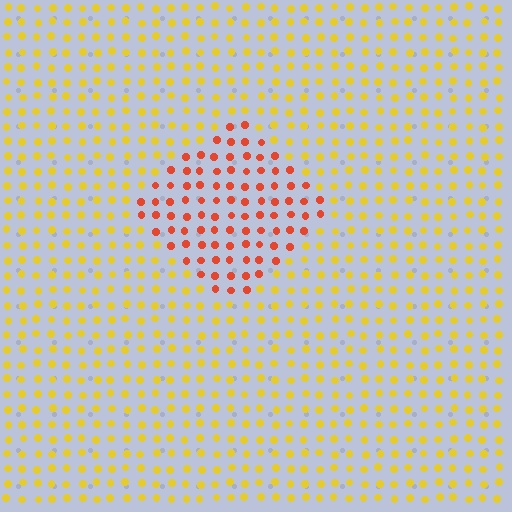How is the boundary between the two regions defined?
The boundary is defined purely by a slight shift in hue (about 44 degrees). Spacing, size, and orientation are identical on both sides.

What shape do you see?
I see a diamond.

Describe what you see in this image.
The image is filled with small yellow elements in a uniform arrangement. A diamond-shaped region is visible where the elements are tinted to a slightly different hue, forming a subtle color boundary.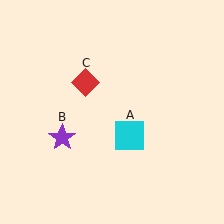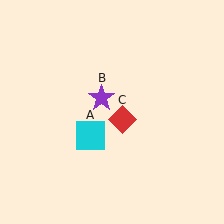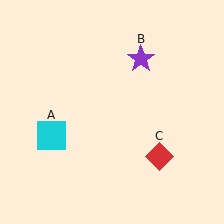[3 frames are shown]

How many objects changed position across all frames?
3 objects changed position: cyan square (object A), purple star (object B), red diamond (object C).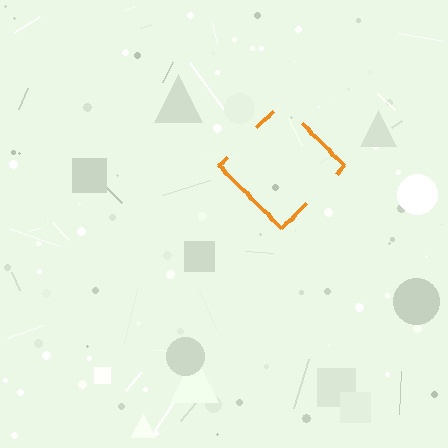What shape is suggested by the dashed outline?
The dashed outline suggests a diamond.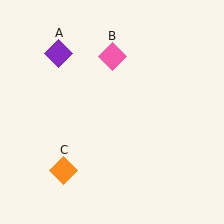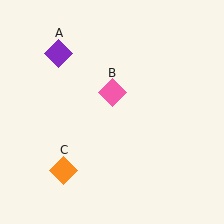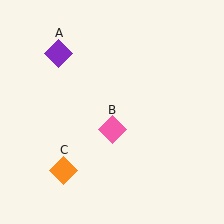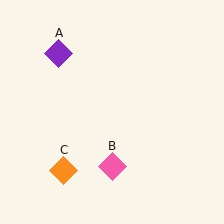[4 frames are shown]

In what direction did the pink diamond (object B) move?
The pink diamond (object B) moved down.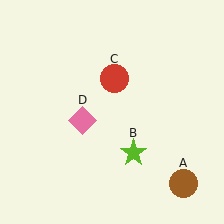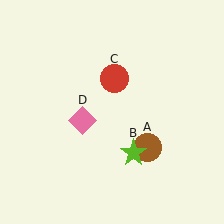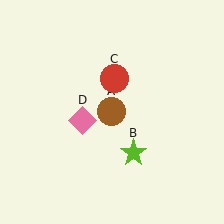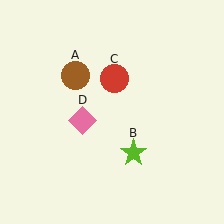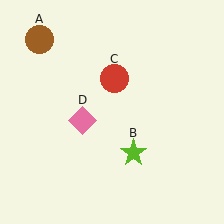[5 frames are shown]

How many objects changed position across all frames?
1 object changed position: brown circle (object A).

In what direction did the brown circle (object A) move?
The brown circle (object A) moved up and to the left.